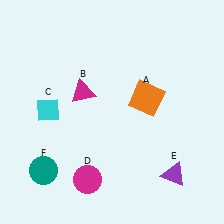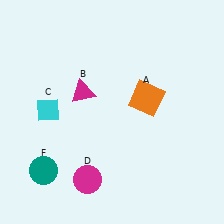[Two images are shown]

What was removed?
The purple triangle (E) was removed in Image 2.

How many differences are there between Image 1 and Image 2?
There is 1 difference between the two images.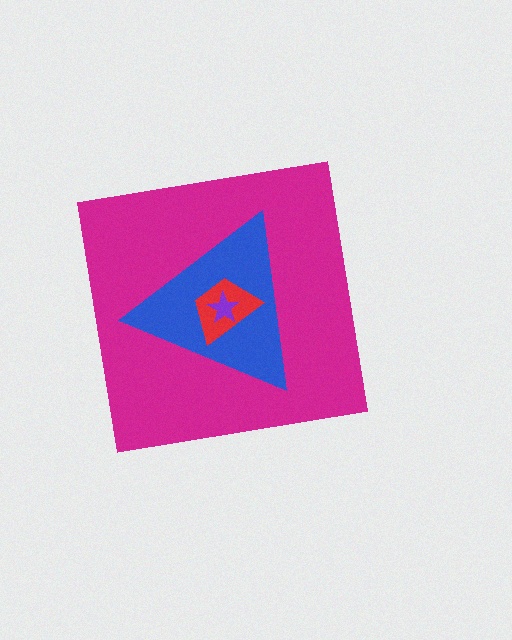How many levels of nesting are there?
4.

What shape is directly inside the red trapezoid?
The purple star.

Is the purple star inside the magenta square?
Yes.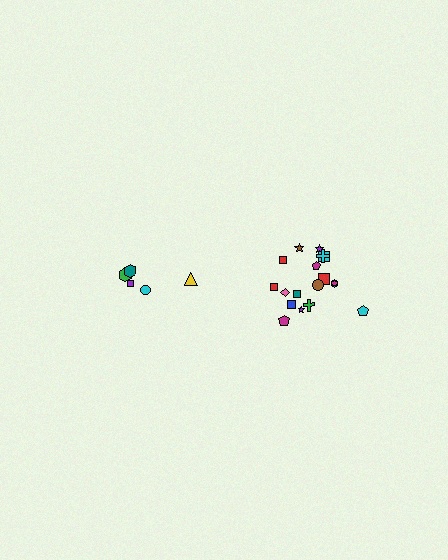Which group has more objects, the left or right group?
The right group.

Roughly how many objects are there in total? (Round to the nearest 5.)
Roughly 25 objects in total.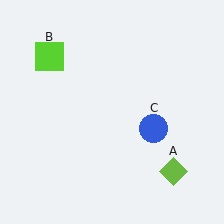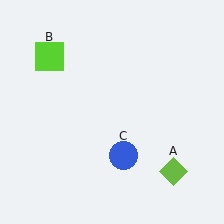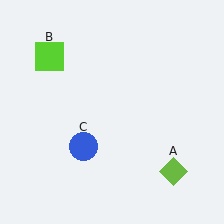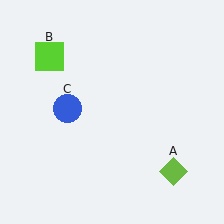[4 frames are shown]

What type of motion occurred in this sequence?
The blue circle (object C) rotated clockwise around the center of the scene.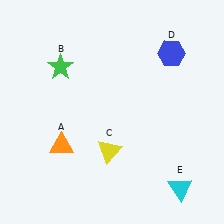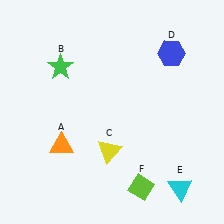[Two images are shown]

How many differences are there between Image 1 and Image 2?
There is 1 difference between the two images.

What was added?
A lime diamond (F) was added in Image 2.